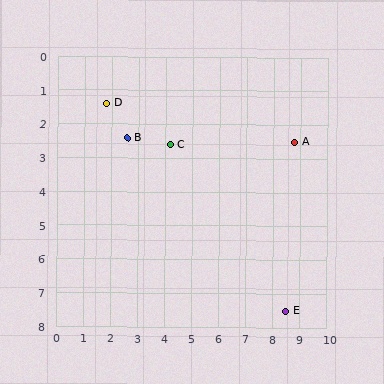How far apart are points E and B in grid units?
Points E and B are about 7.8 grid units apart.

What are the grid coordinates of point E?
Point E is at approximately (8.5, 7.5).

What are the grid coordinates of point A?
Point A is at approximately (8.8, 2.5).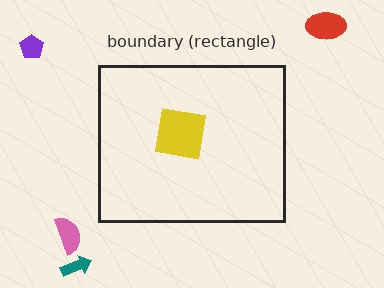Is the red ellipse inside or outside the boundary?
Outside.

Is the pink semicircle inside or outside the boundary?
Outside.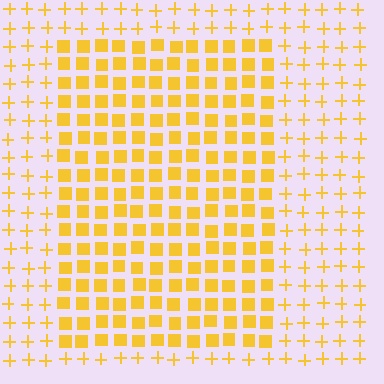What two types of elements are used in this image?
The image uses squares inside the rectangle region and plus signs outside it.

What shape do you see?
I see a rectangle.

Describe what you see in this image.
The image is filled with small yellow elements arranged in a uniform grid. A rectangle-shaped region contains squares, while the surrounding area contains plus signs. The boundary is defined purely by the change in element shape.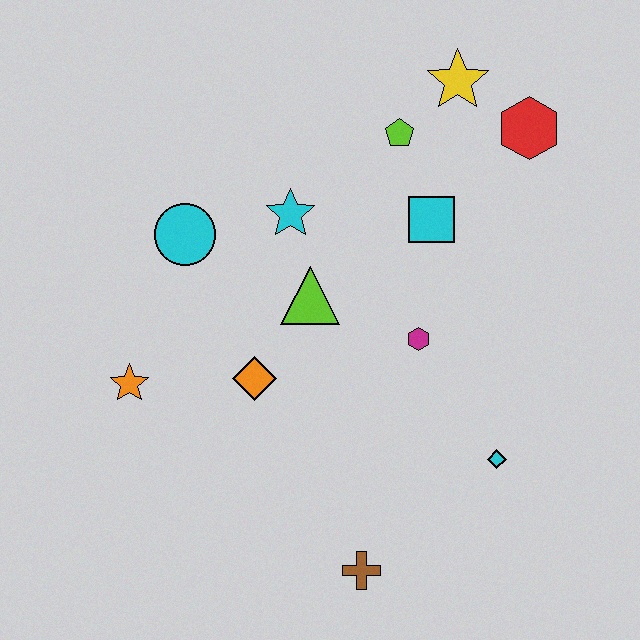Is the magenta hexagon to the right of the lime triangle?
Yes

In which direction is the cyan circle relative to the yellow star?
The cyan circle is to the left of the yellow star.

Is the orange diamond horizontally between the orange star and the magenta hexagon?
Yes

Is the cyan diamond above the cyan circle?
No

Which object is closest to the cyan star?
The lime triangle is closest to the cyan star.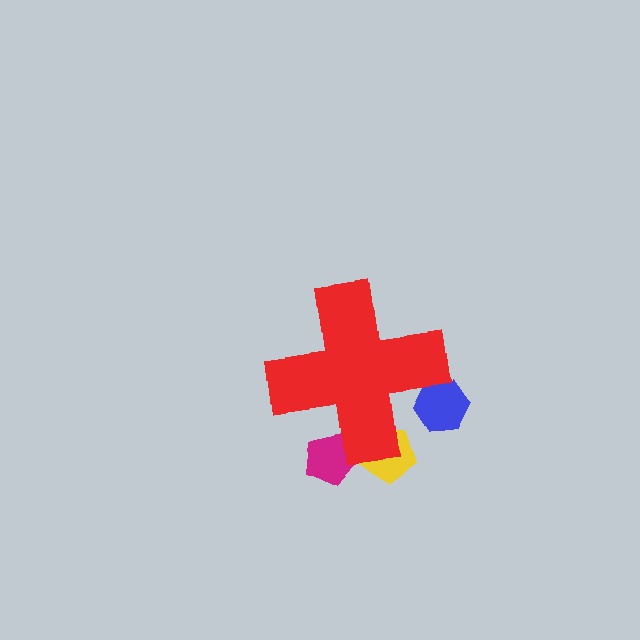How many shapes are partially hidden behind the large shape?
3 shapes are partially hidden.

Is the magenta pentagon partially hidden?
Yes, the magenta pentagon is partially hidden behind the red cross.